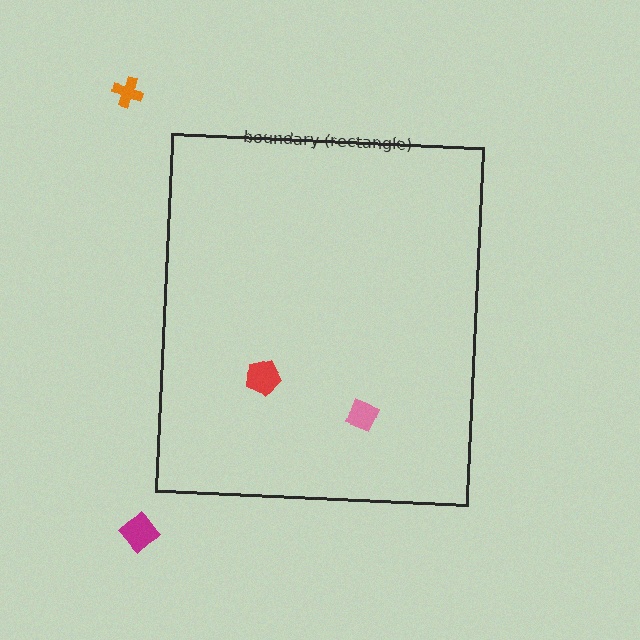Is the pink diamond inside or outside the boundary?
Inside.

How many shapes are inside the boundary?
2 inside, 2 outside.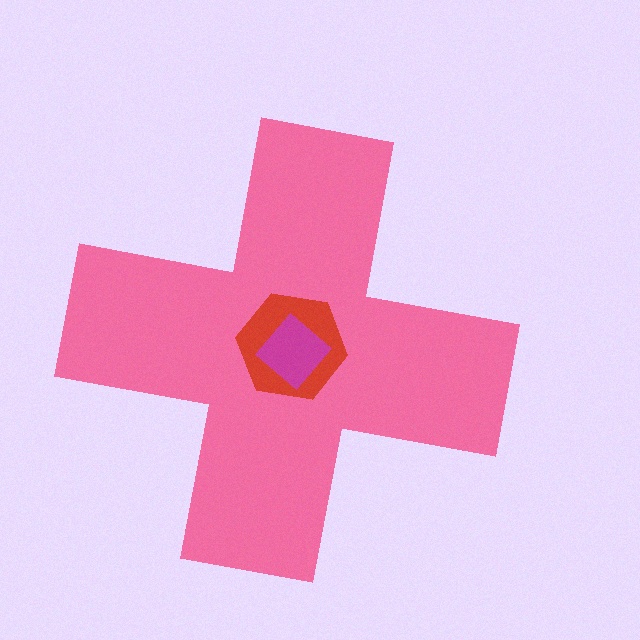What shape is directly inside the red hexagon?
The magenta diamond.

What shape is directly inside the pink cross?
The red hexagon.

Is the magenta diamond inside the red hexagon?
Yes.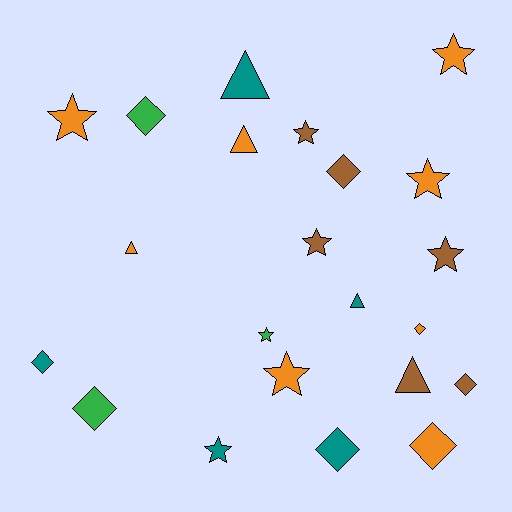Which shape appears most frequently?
Star, with 9 objects.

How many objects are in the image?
There are 22 objects.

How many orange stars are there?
There are 4 orange stars.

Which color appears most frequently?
Orange, with 8 objects.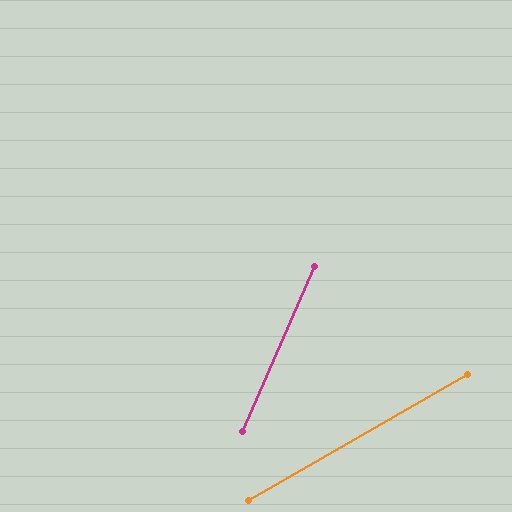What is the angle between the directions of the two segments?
Approximately 36 degrees.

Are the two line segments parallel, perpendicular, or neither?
Neither parallel nor perpendicular — they differ by about 36°.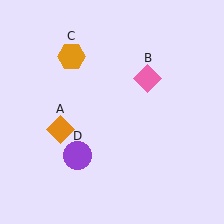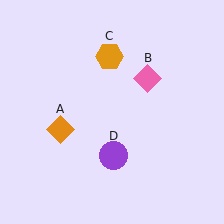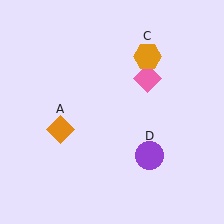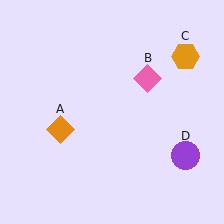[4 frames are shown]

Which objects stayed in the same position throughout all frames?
Orange diamond (object A) and pink diamond (object B) remained stationary.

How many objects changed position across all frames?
2 objects changed position: orange hexagon (object C), purple circle (object D).